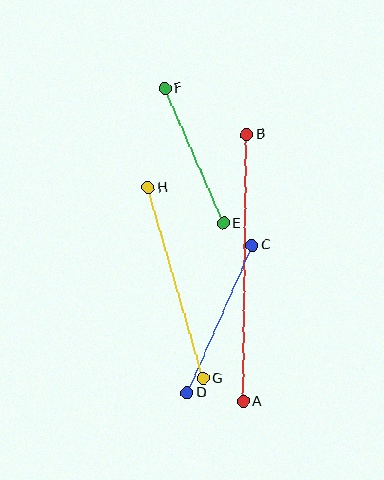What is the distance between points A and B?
The distance is approximately 267 pixels.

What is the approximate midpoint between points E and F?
The midpoint is at approximately (194, 156) pixels.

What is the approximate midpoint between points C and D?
The midpoint is at approximately (219, 319) pixels.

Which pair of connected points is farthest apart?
Points A and B are farthest apart.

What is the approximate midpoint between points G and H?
The midpoint is at approximately (176, 283) pixels.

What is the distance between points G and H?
The distance is approximately 198 pixels.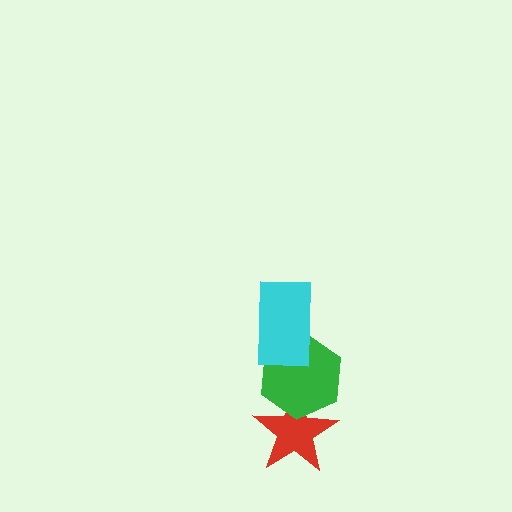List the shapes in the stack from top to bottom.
From top to bottom: the cyan rectangle, the green hexagon, the red star.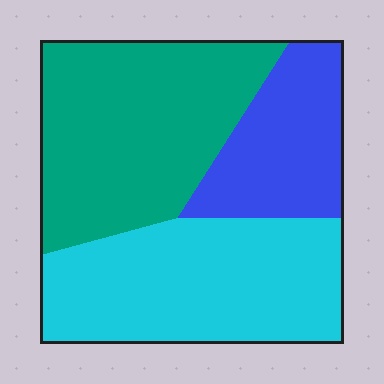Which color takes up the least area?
Blue, at roughly 20%.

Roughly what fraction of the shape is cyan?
Cyan takes up about three eighths (3/8) of the shape.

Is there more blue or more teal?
Teal.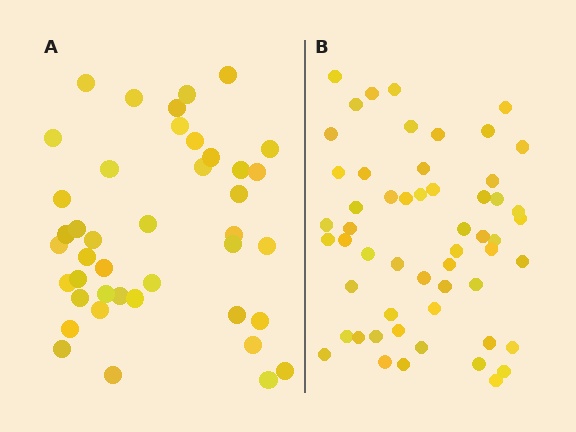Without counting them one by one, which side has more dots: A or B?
Region B (the right region) has more dots.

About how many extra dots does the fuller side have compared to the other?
Region B has approximately 15 more dots than region A.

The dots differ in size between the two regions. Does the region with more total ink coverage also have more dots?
No. Region A has more total ink coverage because its dots are larger, but region B actually contains more individual dots. Total area can be misleading — the number of items is what matters here.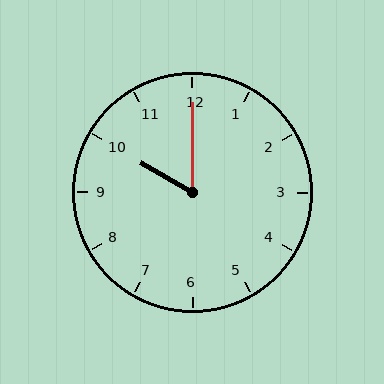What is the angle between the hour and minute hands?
Approximately 60 degrees.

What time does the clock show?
10:00.